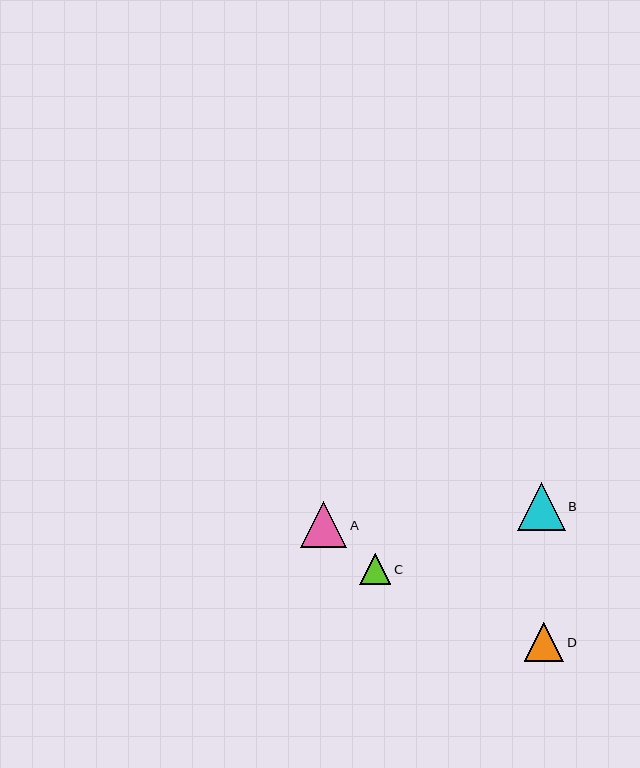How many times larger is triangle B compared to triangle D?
Triangle B is approximately 1.2 times the size of triangle D.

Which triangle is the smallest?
Triangle C is the smallest with a size of approximately 31 pixels.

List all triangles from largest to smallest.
From largest to smallest: B, A, D, C.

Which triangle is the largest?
Triangle B is the largest with a size of approximately 48 pixels.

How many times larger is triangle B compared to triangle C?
Triangle B is approximately 1.5 times the size of triangle C.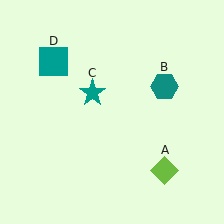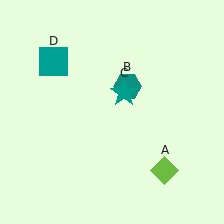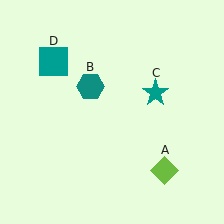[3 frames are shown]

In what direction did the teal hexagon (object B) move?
The teal hexagon (object B) moved left.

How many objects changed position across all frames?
2 objects changed position: teal hexagon (object B), teal star (object C).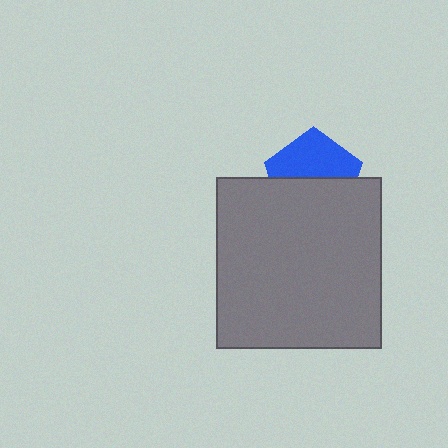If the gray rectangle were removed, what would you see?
You would see the complete blue pentagon.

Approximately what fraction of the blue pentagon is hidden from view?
Roughly 50% of the blue pentagon is hidden behind the gray rectangle.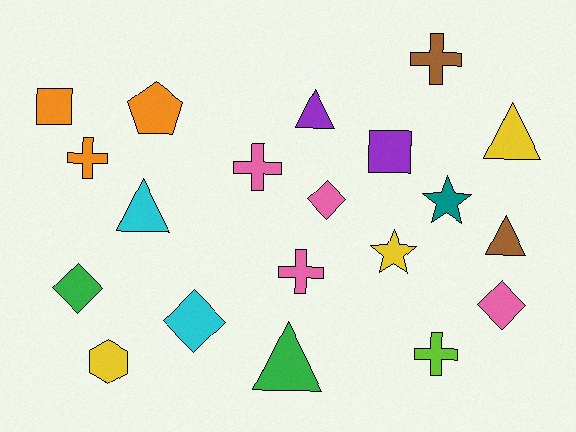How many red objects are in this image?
There are no red objects.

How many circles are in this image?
There are no circles.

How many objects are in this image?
There are 20 objects.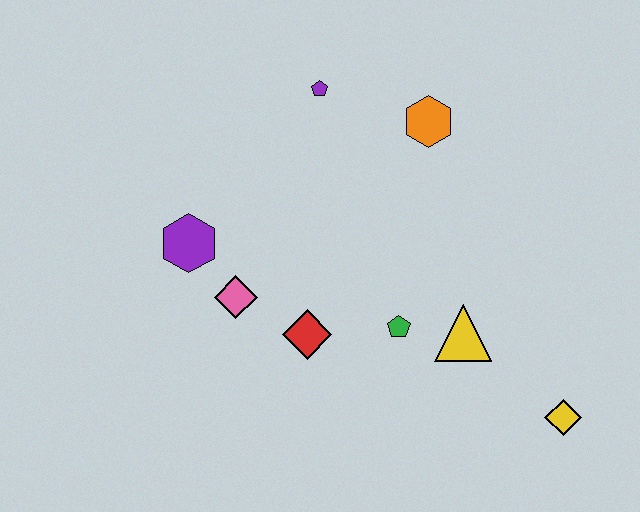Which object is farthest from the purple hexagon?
The yellow diamond is farthest from the purple hexagon.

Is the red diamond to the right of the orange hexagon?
No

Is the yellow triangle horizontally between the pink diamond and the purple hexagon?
No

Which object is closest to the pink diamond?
The purple hexagon is closest to the pink diamond.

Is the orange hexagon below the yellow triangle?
No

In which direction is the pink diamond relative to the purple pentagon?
The pink diamond is below the purple pentagon.